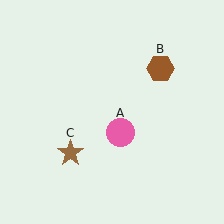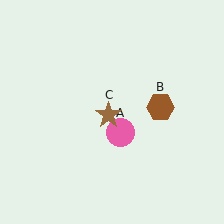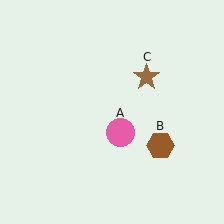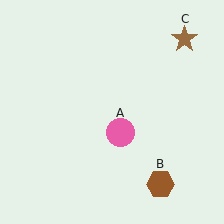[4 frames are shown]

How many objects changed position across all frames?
2 objects changed position: brown hexagon (object B), brown star (object C).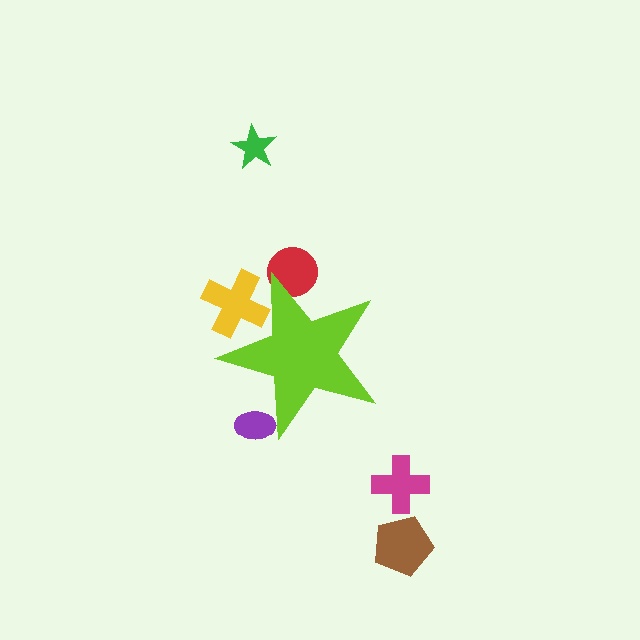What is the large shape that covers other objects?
A lime star.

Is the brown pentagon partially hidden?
No, the brown pentagon is fully visible.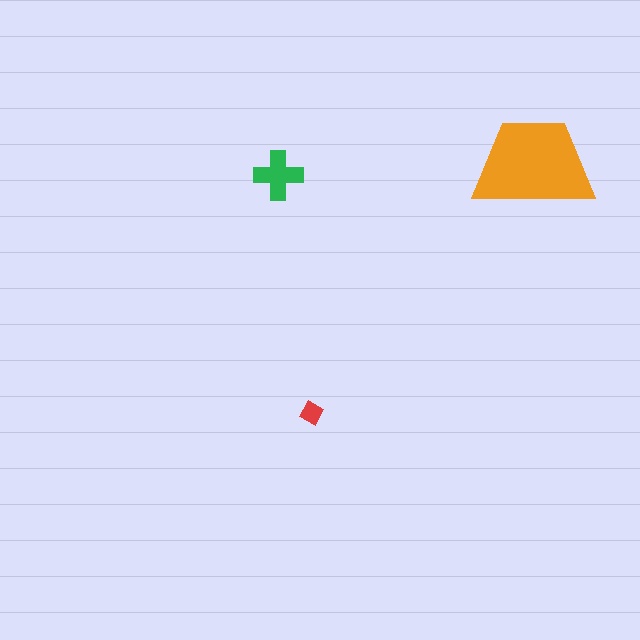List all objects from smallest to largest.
The red diamond, the green cross, the orange trapezoid.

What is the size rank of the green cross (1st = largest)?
2nd.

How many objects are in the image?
There are 3 objects in the image.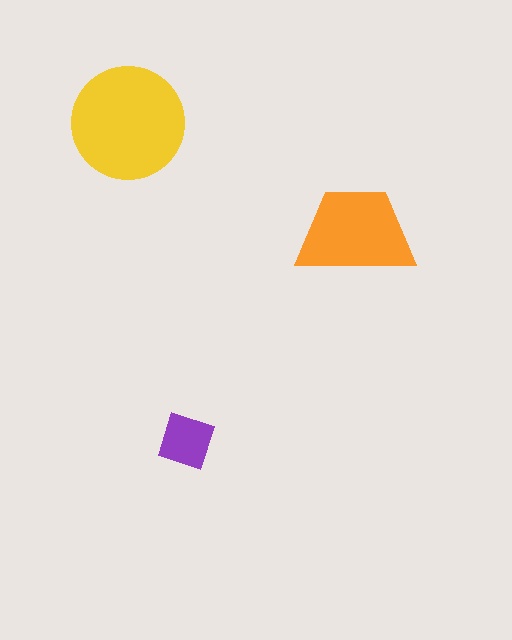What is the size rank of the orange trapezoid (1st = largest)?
2nd.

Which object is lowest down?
The purple diamond is bottommost.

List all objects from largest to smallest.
The yellow circle, the orange trapezoid, the purple diamond.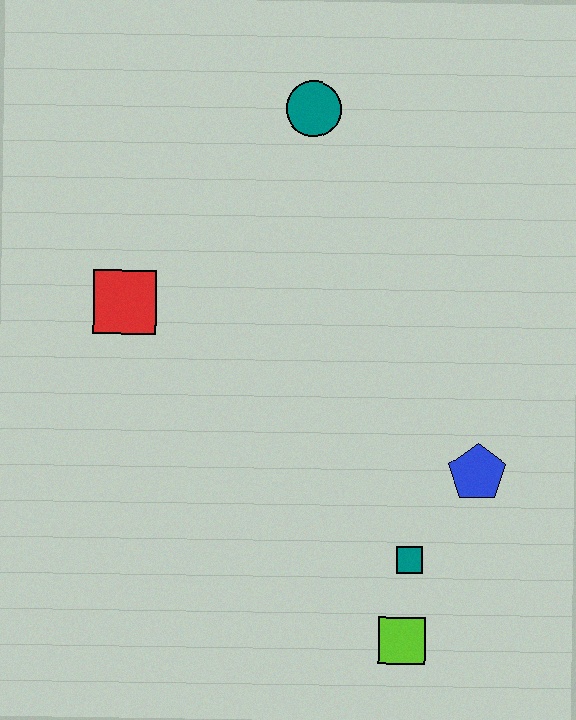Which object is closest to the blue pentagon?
The teal square is closest to the blue pentagon.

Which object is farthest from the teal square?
The teal circle is farthest from the teal square.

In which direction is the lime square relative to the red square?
The lime square is below the red square.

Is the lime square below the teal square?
Yes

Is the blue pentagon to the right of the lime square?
Yes